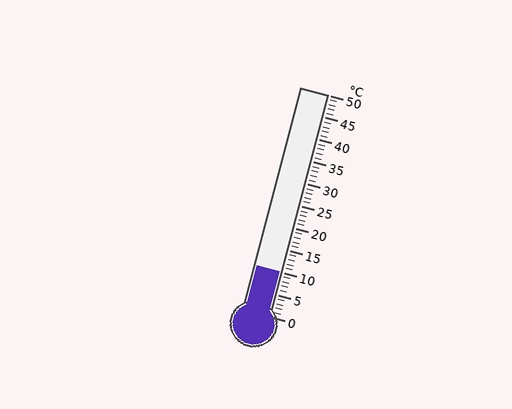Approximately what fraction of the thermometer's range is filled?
The thermometer is filled to approximately 20% of its range.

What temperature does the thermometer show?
The thermometer shows approximately 10°C.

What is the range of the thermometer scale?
The thermometer scale ranges from 0°C to 50°C.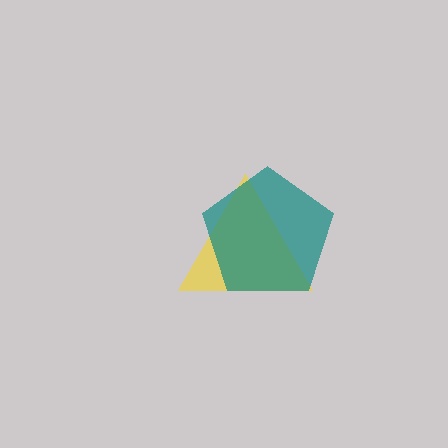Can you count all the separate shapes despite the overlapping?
Yes, there are 2 separate shapes.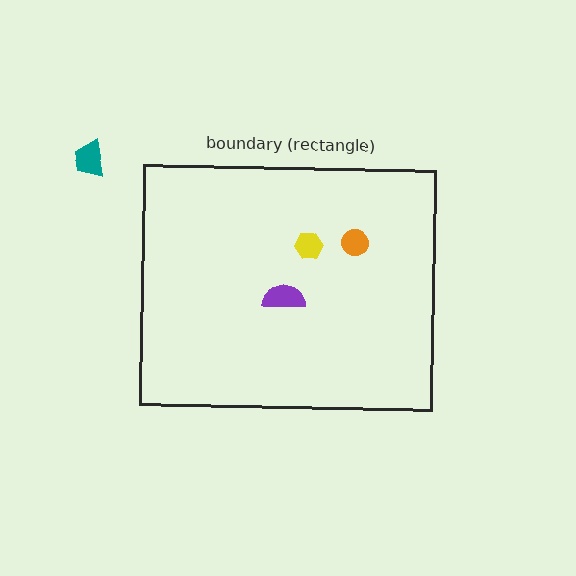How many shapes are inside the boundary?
3 inside, 1 outside.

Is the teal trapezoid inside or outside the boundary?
Outside.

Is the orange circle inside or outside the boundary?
Inside.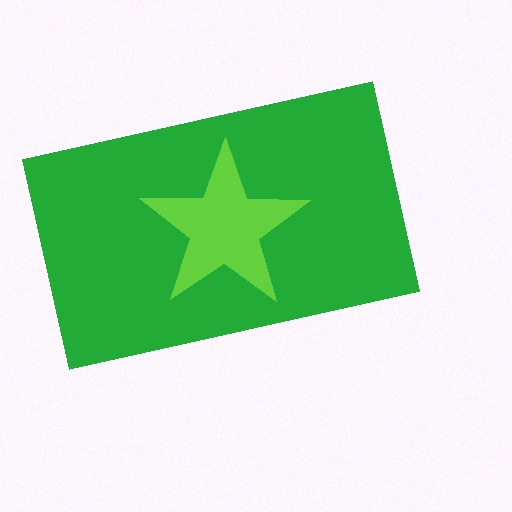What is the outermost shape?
The green rectangle.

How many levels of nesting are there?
2.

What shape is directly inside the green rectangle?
The lime star.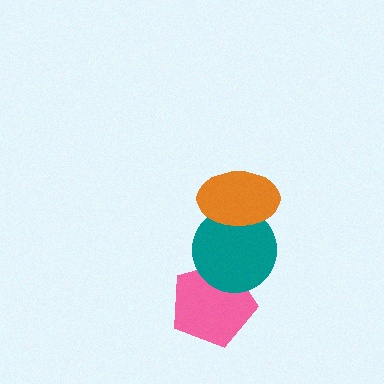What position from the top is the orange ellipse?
The orange ellipse is 1st from the top.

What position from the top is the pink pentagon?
The pink pentagon is 3rd from the top.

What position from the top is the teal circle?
The teal circle is 2nd from the top.